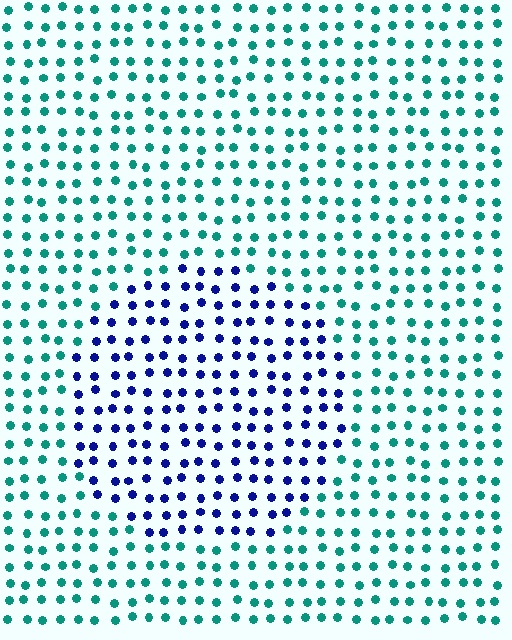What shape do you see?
I see a circle.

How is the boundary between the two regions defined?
The boundary is defined purely by a slight shift in hue (about 66 degrees). Spacing, size, and orientation are identical on both sides.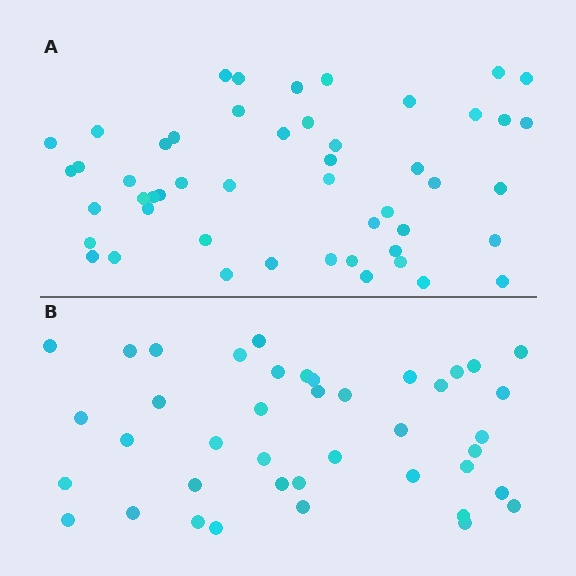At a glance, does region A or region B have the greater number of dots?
Region A (the top region) has more dots.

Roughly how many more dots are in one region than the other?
Region A has roughly 8 or so more dots than region B.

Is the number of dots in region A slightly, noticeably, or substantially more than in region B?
Region A has only slightly more — the two regions are fairly close. The ratio is roughly 1.2 to 1.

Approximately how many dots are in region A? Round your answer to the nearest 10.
About 50 dots.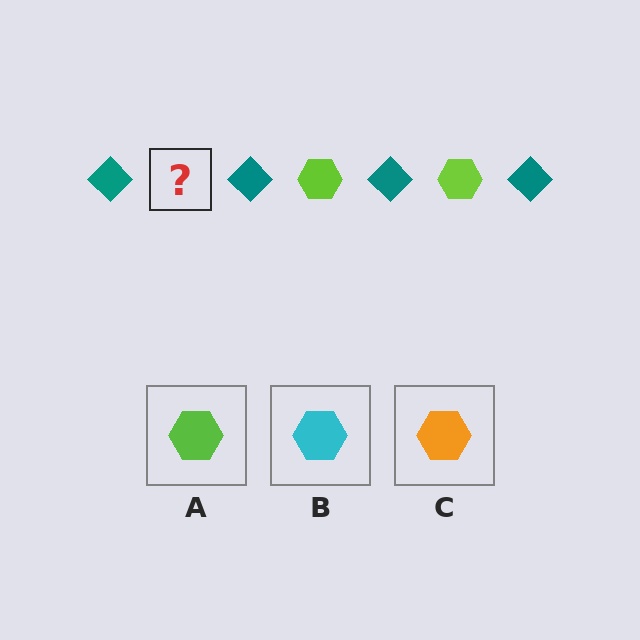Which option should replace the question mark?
Option A.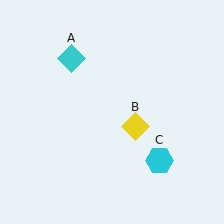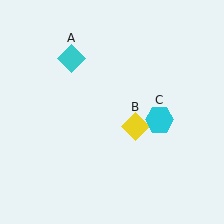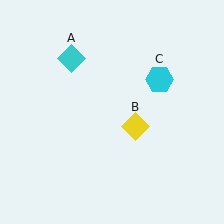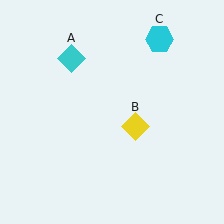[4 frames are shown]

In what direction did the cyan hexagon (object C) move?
The cyan hexagon (object C) moved up.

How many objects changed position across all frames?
1 object changed position: cyan hexagon (object C).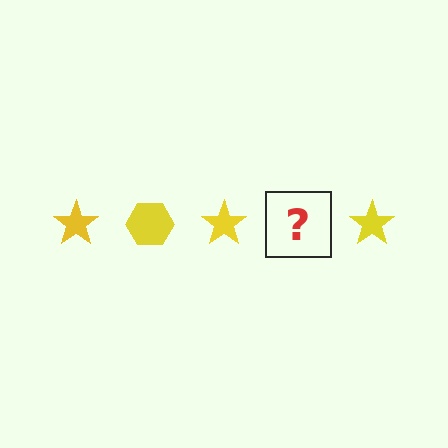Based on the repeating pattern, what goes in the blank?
The blank should be a yellow hexagon.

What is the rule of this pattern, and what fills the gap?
The rule is that the pattern cycles through star, hexagon shapes in yellow. The gap should be filled with a yellow hexagon.